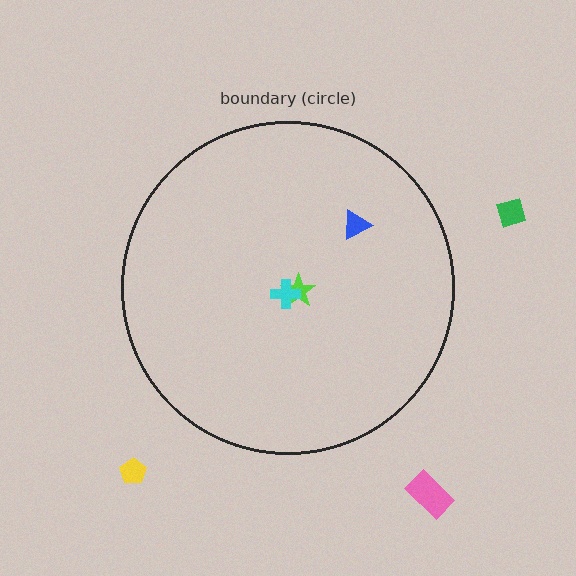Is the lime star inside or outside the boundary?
Inside.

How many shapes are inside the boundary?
3 inside, 3 outside.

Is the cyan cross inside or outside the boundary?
Inside.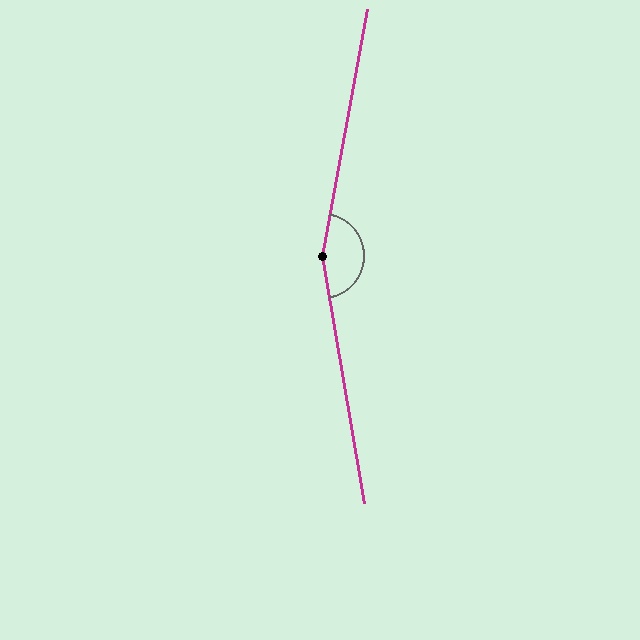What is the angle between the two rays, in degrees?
Approximately 160 degrees.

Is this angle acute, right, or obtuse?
It is obtuse.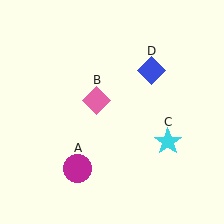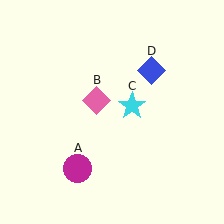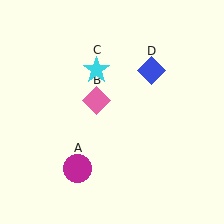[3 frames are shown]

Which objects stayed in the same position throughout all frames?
Magenta circle (object A) and pink diamond (object B) and blue diamond (object D) remained stationary.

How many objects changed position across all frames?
1 object changed position: cyan star (object C).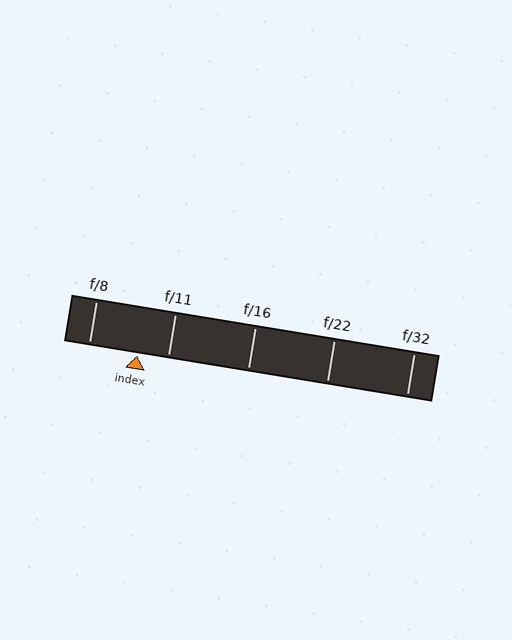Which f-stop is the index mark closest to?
The index mark is closest to f/11.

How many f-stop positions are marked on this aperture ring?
There are 5 f-stop positions marked.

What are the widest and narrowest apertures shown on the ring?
The widest aperture shown is f/8 and the narrowest is f/32.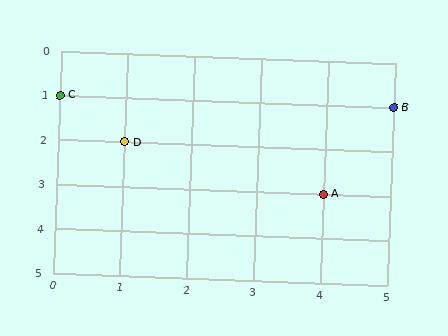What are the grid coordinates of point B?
Point B is at grid coordinates (5, 1).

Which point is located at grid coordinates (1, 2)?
Point D is at (1, 2).